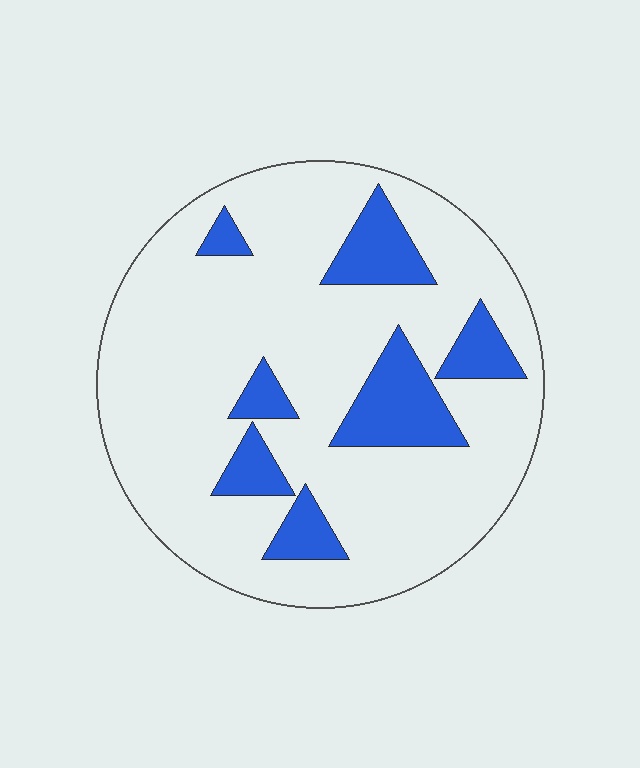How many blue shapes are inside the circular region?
7.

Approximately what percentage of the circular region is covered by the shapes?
Approximately 20%.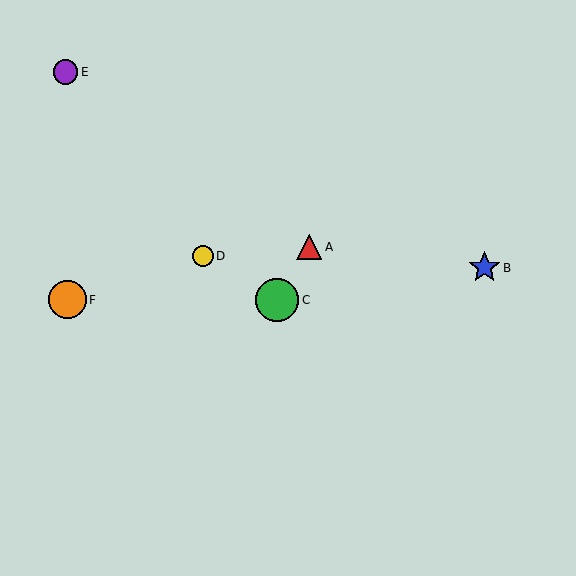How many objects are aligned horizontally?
2 objects (C, F) are aligned horizontally.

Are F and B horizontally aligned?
No, F is at y≈300 and B is at y≈268.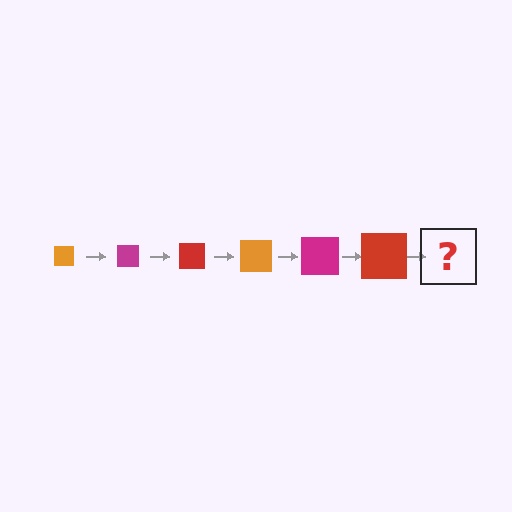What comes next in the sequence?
The next element should be an orange square, larger than the previous one.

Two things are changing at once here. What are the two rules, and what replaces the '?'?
The two rules are that the square grows larger each step and the color cycles through orange, magenta, and red. The '?' should be an orange square, larger than the previous one.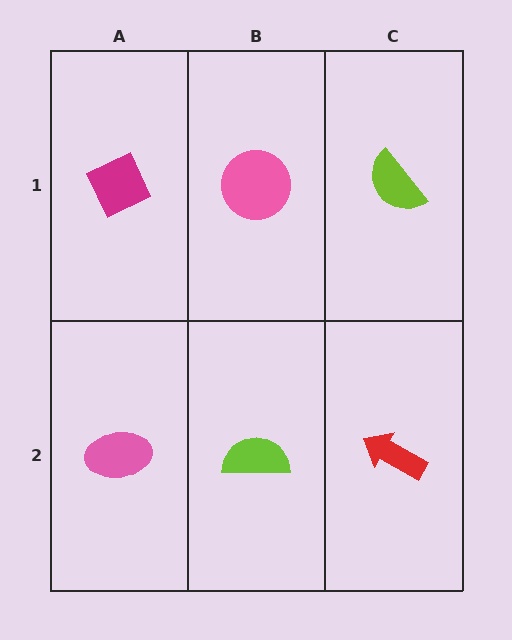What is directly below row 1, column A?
A pink ellipse.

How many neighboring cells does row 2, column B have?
3.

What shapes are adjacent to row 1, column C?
A red arrow (row 2, column C), a pink circle (row 1, column B).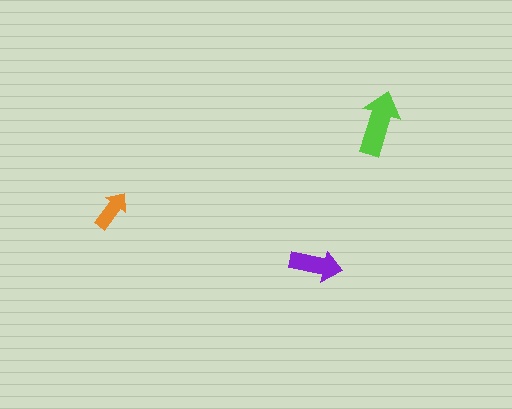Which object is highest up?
The lime arrow is topmost.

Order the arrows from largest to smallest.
the lime one, the purple one, the orange one.